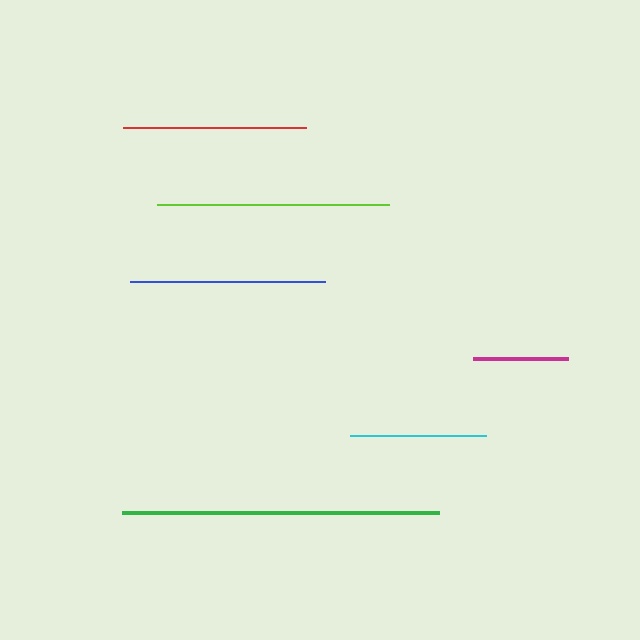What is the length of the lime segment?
The lime segment is approximately 231 pixels long.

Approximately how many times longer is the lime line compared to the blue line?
The lime line is approximately 1.2 times the length of the blue line.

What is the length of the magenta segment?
The magenta segment is approximately 95 pixels long.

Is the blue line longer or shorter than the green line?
The green line is longer than the blue line.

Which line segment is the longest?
The green line is the longest at approximately 317 pixels.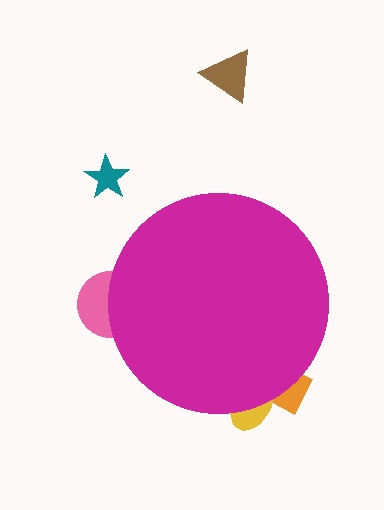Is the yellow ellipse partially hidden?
Yes, the yellow ellipse is partially hidden behind the magenta circle.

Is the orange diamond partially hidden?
Yes, the orange diamond is partially hidden behind the magenta circle.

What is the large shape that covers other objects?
A magenta circle.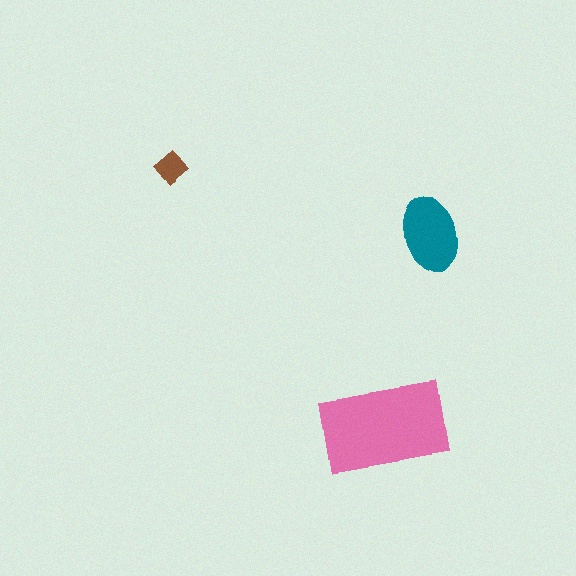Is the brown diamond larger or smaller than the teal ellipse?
Smaller.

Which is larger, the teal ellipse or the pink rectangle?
The pink rectangle.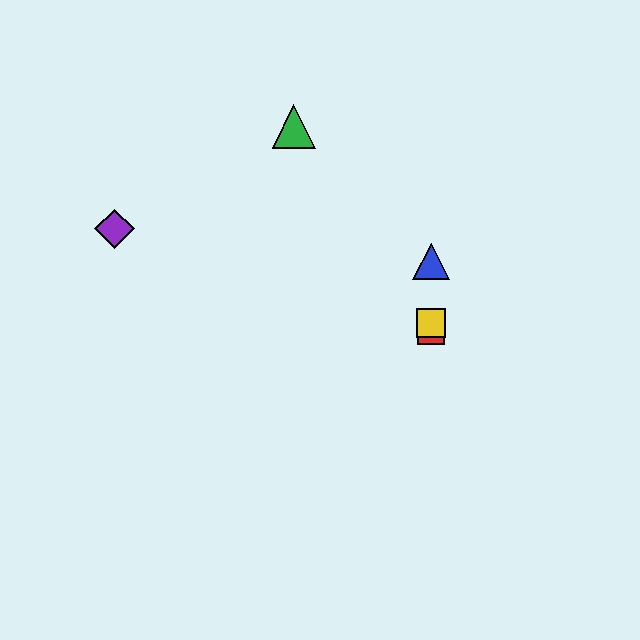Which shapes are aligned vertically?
The red square, the blue triangle, the yellow square are aligned vertically.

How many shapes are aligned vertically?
3 shapes (the red square, the blue triangle, the yellow square) are aligned vertically.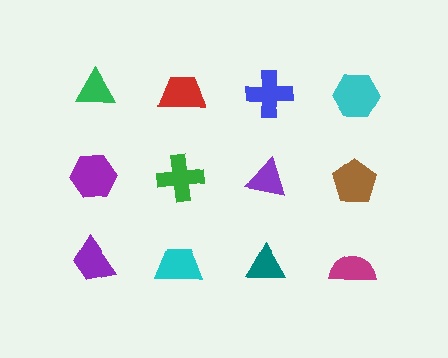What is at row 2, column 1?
A purple hexagon.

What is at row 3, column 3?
A teal triangle.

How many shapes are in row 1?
4 shapes.